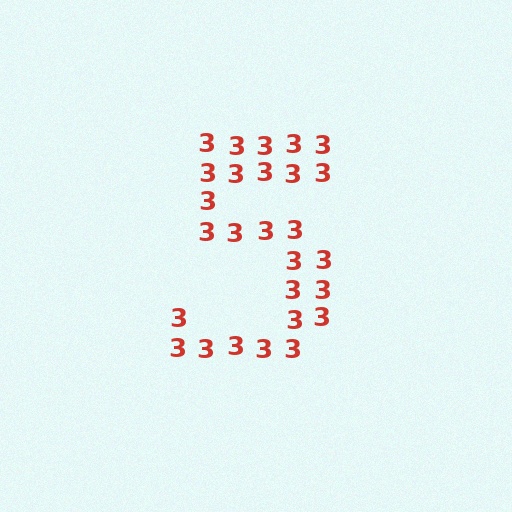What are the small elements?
The small elements are digit 3's.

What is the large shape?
The large shape is the digit 5.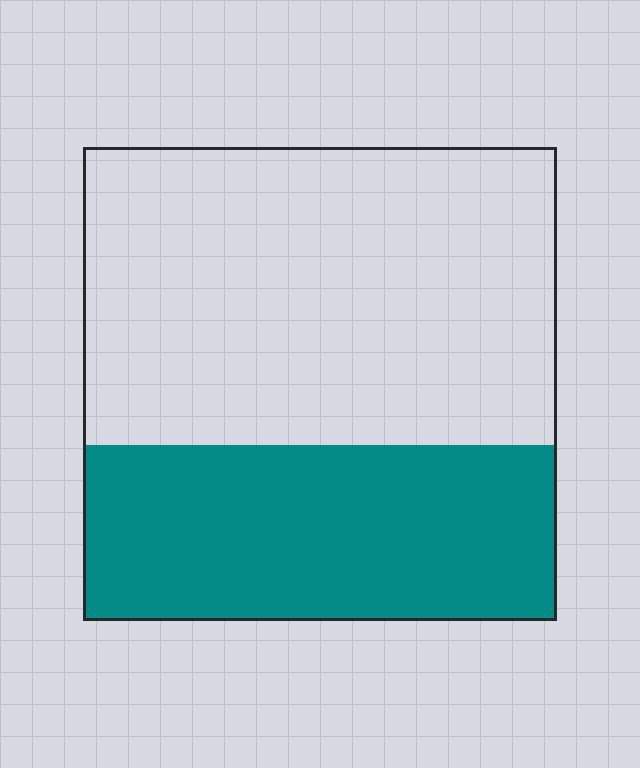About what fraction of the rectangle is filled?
About three eighths (3/8).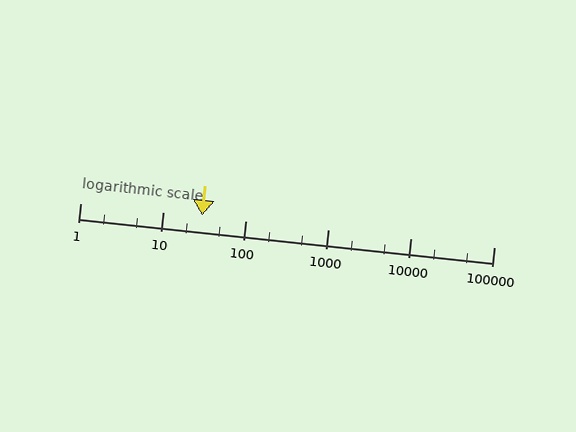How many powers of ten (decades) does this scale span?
The scale spans 5 decades, from 1 to 100000.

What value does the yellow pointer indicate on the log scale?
The pointer indicates approximately 30.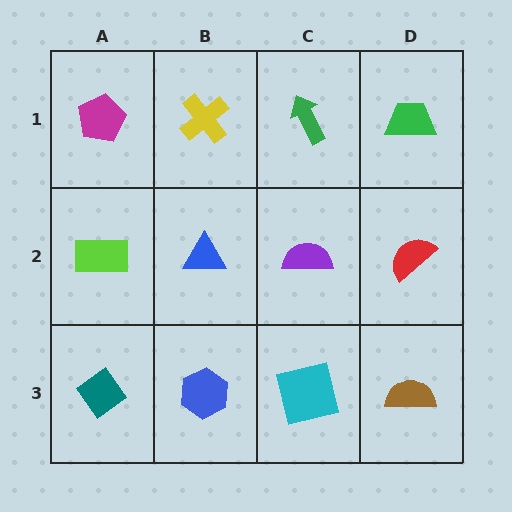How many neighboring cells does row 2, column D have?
3.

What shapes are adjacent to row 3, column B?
A blue triangle (row 2, column B), a teal diamond (row 3, column A), a cyan square (row 3, column C).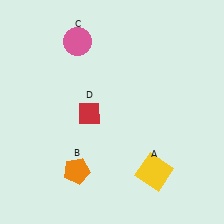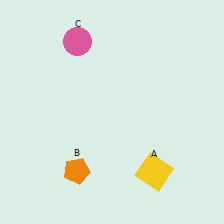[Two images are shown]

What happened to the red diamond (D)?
The red diamond (D) was removed in Image 2. It was in the bottom-left area of Image 1.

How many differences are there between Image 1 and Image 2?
There is 1 difference between the two images.